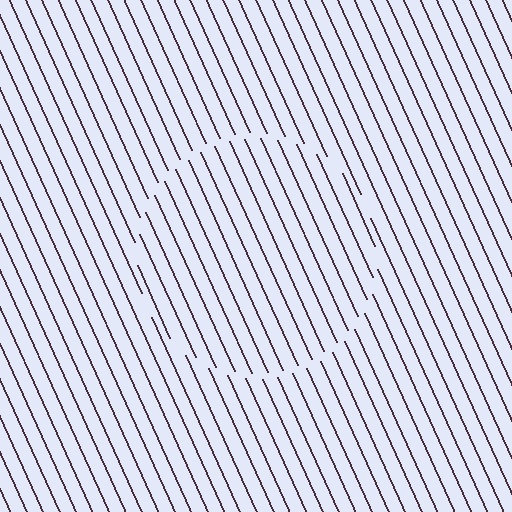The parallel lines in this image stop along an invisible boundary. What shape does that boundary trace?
An illusory circle. The interior of the shape contains the same grating, shifted by half a period — the contour is defined by the phase discontinuity where line-ends from the inner and outer gratings abut.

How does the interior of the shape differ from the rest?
The interior of the shape contains the same grating, shifted by half a period — the contour is defined by the phase discontinuity where line-ends from the inner and outer gratings abut.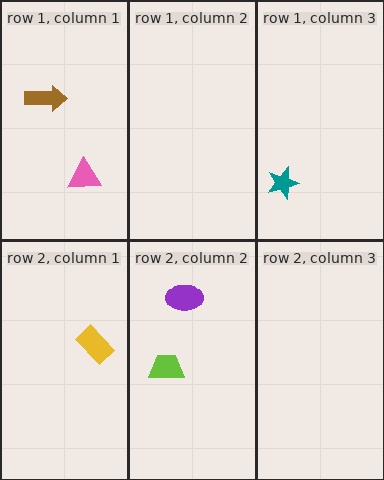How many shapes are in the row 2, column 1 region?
1.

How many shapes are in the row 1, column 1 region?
2.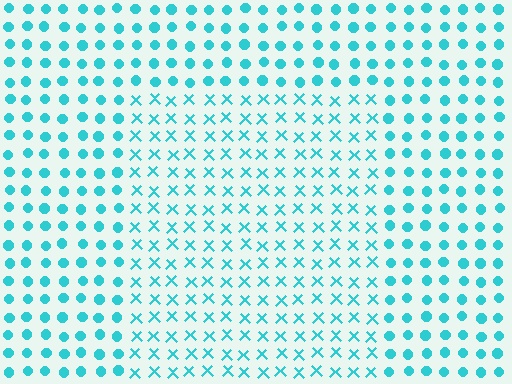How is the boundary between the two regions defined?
The boundary is defined by a change in element shape: X marks inside vs. circles outside. All elements share the same color and spacing.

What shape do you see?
I see a rectangle.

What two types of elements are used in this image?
The image uses X marks inside the rectangle region and circles outside it.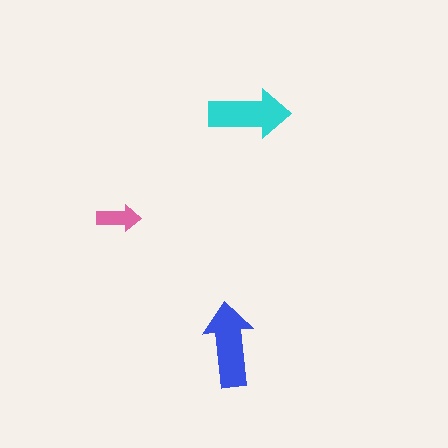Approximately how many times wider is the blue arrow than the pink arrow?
About 2 times wider.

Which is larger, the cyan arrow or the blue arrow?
The blue one.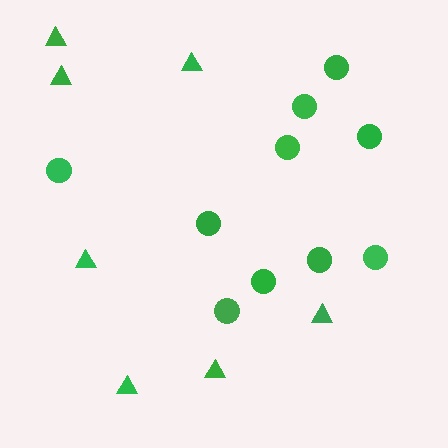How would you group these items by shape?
There are 2 groups: one group of triangles (7) and one group of circles (10).